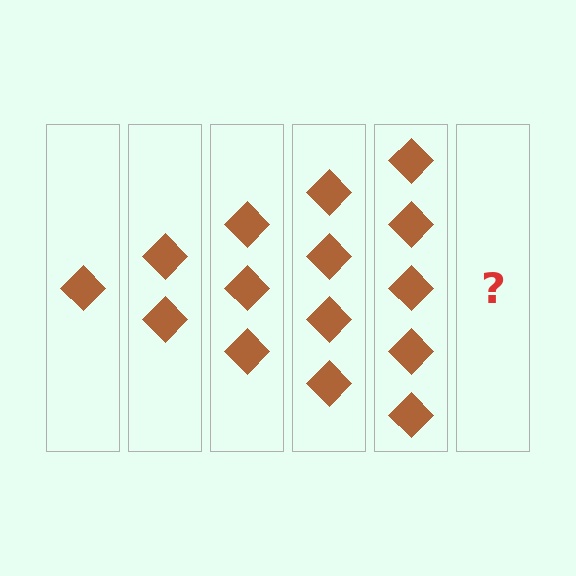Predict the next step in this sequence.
The next step is 6 diamonds.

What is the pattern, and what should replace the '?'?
The pattern is that each step adds one more diamond. The '?' should be 6 diamonds.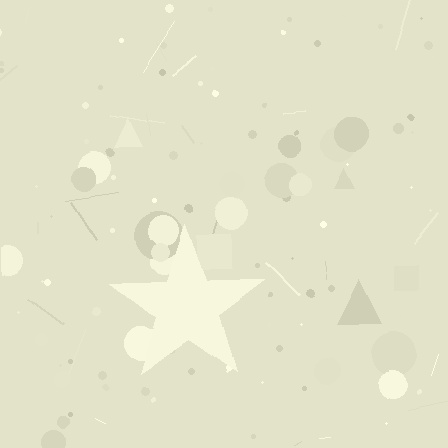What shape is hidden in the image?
A star is hidden in the image.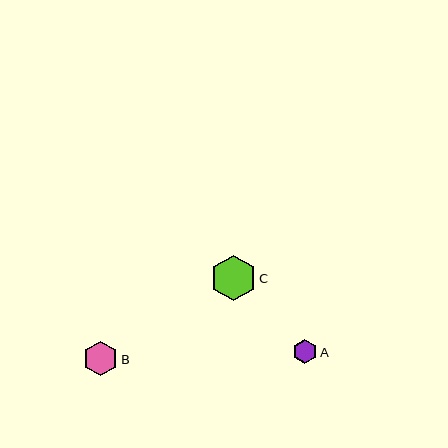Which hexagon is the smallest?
Hexagon A is the smallest with a size of approximately 24 pixels.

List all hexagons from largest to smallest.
From largest to smallest: C, B, A.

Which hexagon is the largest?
Hexagon C is the largest with a size of approximately 46 pixels.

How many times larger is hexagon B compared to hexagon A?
Hexagon B is approximately 1.5 times the size of hexagon A.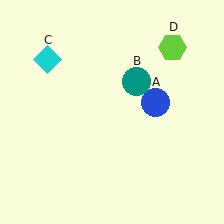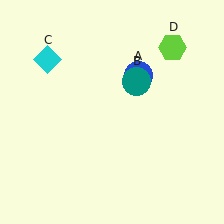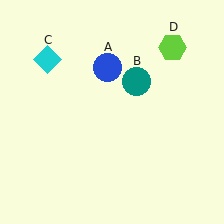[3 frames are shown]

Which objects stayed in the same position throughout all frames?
Teal circle (object B) and cyan diamond (object C) and lime hexagon (object D) remained stationary.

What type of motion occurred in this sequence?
The blue circle (object A) rotated counterclockwise around the center of the scene.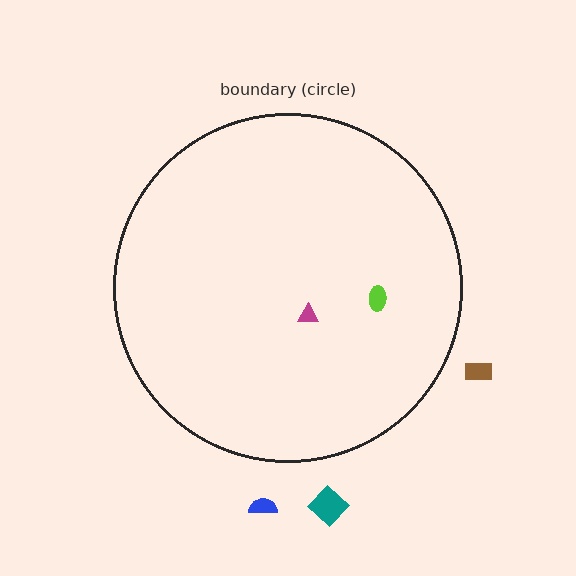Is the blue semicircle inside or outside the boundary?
Outside.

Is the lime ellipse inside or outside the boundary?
Inside.